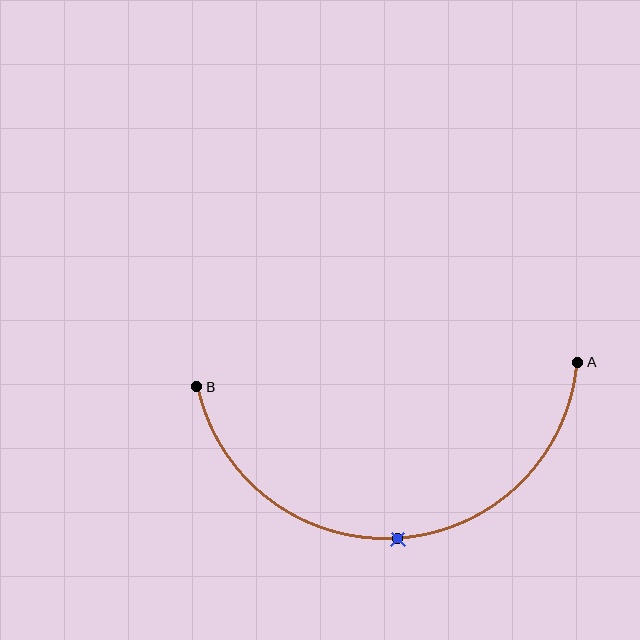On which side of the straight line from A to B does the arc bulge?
The arc bulges below the straight line connecting A and B.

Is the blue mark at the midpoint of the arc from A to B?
Yes. The blue mark lies on the arc at equal arc-length from both A and B — it is the arc midpoint.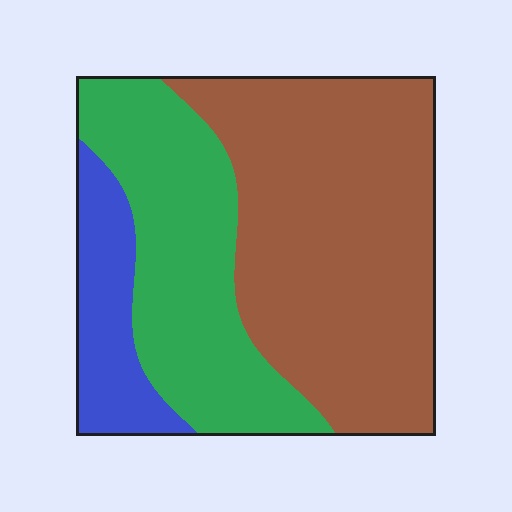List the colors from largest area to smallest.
From largest to smallest: brown, green, blue.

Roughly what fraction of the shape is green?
Green takes up about one third (1/3) of the shape.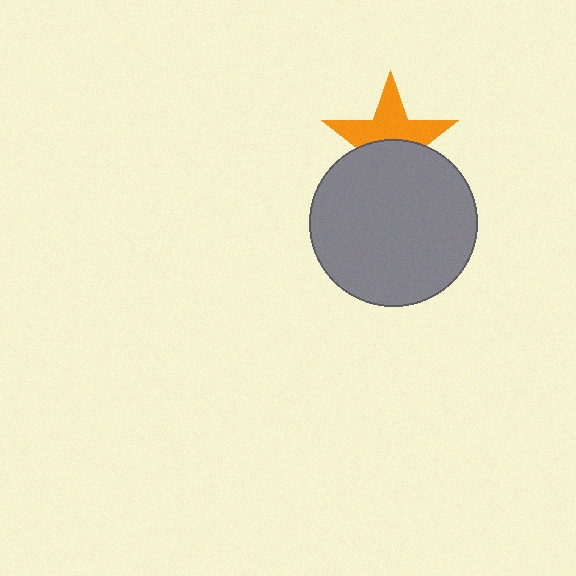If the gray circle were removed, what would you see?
You would see the complete orange star.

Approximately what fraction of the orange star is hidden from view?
Roughly 47% of the orange star is hidden behind the gray circle.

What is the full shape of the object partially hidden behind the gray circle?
The partially hidden object is an orange star.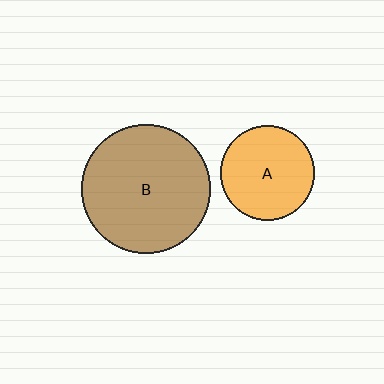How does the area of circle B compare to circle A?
Approximately 1.8 times.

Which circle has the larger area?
Circle B (brown).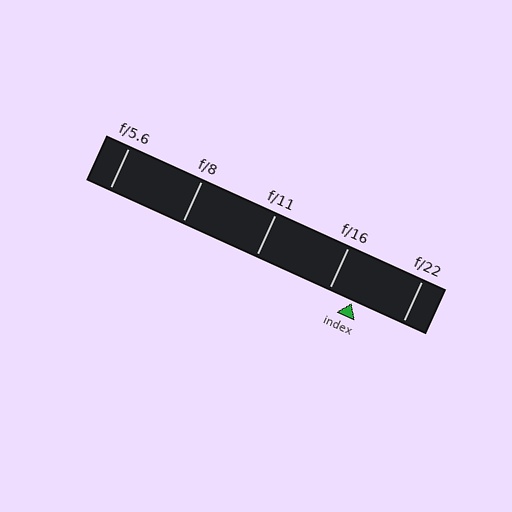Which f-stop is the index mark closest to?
The index mark is closest to f/16.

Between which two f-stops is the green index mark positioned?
The index mark is between f/16 and f/22.